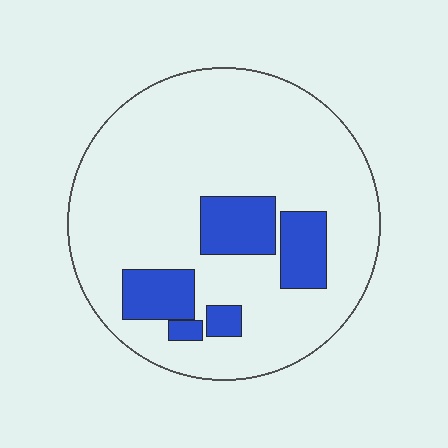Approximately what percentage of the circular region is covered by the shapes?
Approximately 20%.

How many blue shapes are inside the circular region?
5.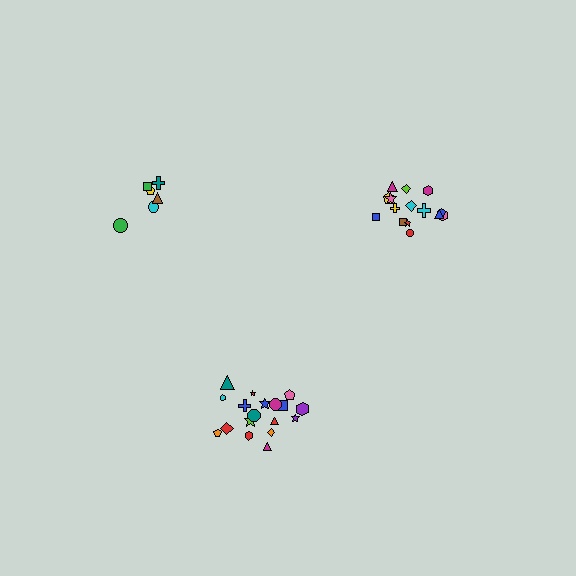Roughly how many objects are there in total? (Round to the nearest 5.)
Roughly 40 objects in total.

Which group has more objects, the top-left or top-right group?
The top-right group.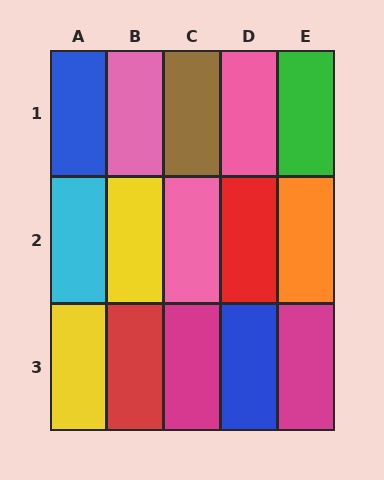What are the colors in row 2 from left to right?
Cyan, yellow, pink, red, orange.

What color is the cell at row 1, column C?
Brown.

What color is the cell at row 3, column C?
Magenta.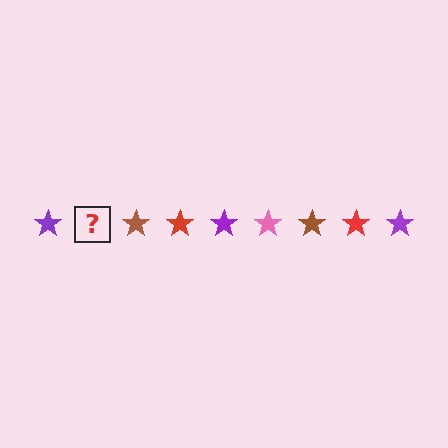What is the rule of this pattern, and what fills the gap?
The rule is that the pattern cycles through purple, pink, brown, red stars. The gap should be filled with a pink star.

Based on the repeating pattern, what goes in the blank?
The blank should be a pink star.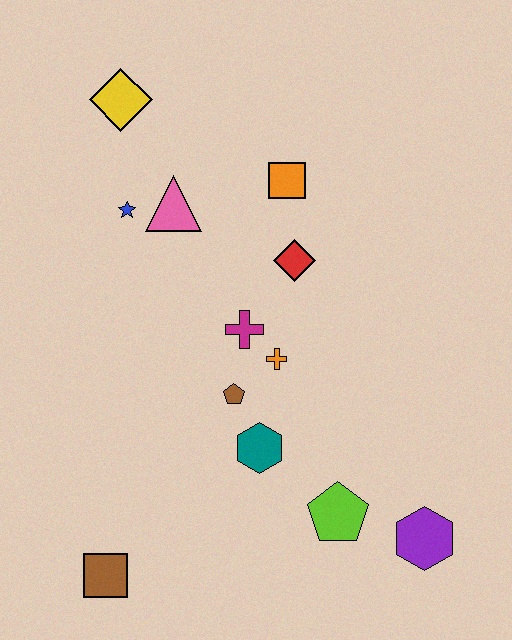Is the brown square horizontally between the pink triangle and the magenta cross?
No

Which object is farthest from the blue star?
The purple hexagon is farthest from the blue star.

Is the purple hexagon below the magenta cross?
Yes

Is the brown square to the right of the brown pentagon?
No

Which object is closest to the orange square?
The red diamond is closest to the orange square.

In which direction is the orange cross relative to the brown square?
The orange cross is above the brown square.